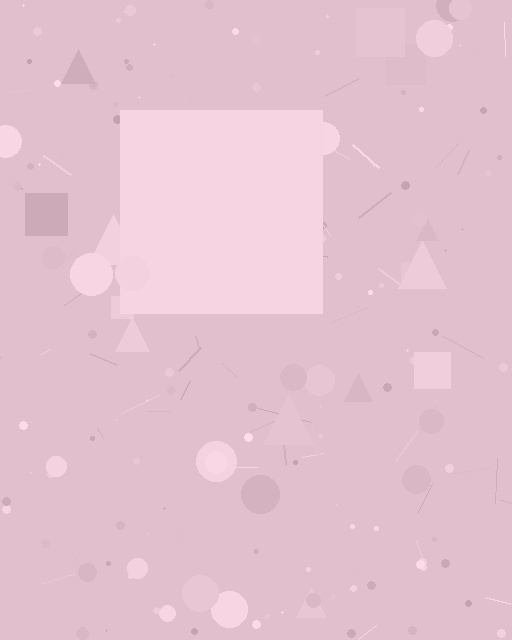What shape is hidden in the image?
A square is hidden in the image.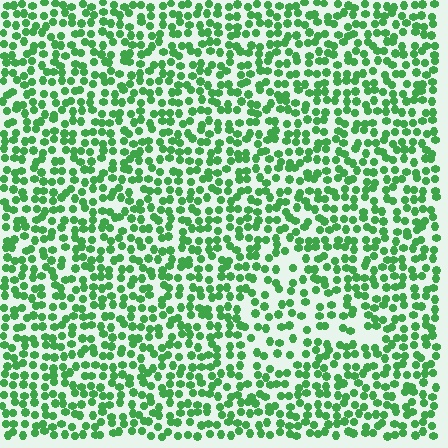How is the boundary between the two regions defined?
The boundary is defined by a change in element density (approximately 1.6x ratio). All elements are the same color, size, and shape.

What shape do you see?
I see a triangle.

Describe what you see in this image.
The image contains small green elements arranged at two different densities. A triangle-shaped region is visible where the elements are less densely packed than the surrounding area.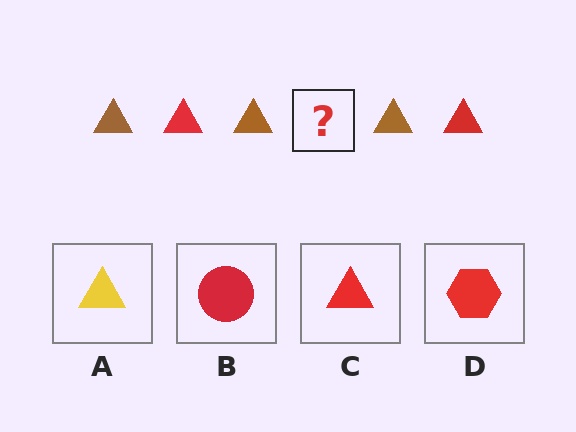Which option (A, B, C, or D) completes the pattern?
C.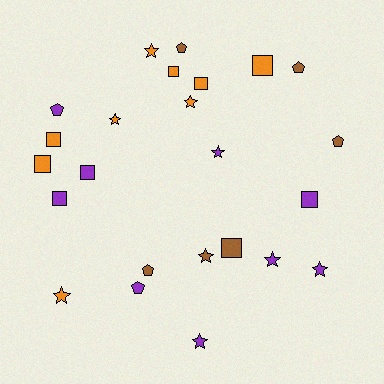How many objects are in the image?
There are 24 objects.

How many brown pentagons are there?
There are 4 brown pentagons.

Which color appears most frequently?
Orange, with 9 objects.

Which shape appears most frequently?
Square, with 9 objects.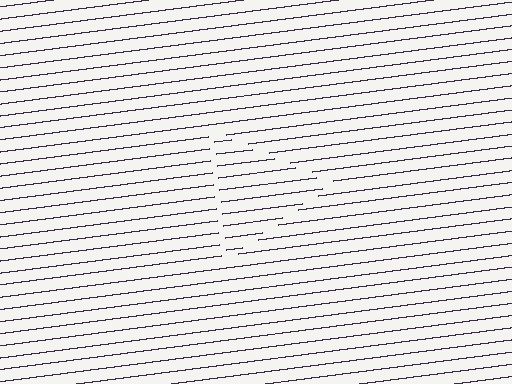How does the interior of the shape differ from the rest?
The interior of the shape contains the same grating, shifted by half a period — the contour is defined by the phase discontinuity where line-ends from the inner and outer gratings abut.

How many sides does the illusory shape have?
3 sides — the line-ends trace a triangle.